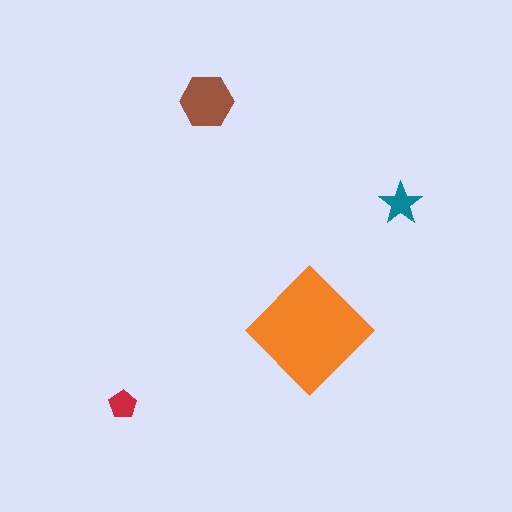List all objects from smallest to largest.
The red pentagon, the teal star, the brown hexagon, the orange diamond.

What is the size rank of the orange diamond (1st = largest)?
1st.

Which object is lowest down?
The red pentagon is bottommost.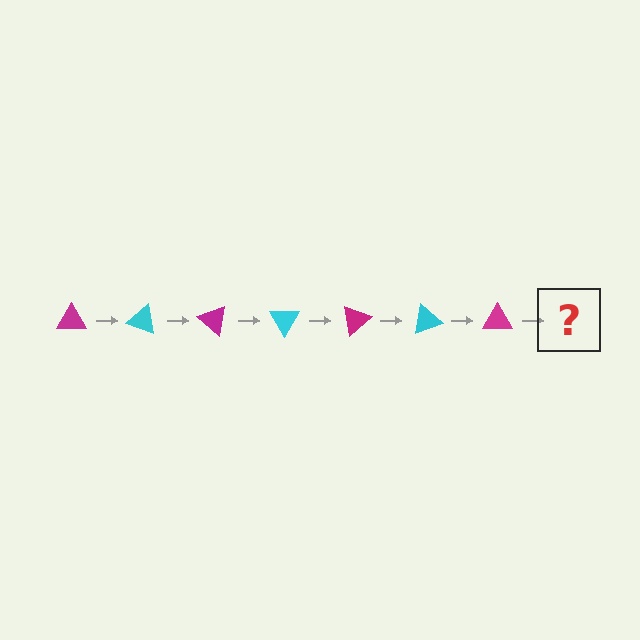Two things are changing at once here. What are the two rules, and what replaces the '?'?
The two rules are that it rotates 20 degrees each step and the color cycles through magenta and cyan. The '?' should be a cyan triangle, rotated 140 degrees from the start.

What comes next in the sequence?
The next element should be a cyan triangle, rotated 140 degrees from the start.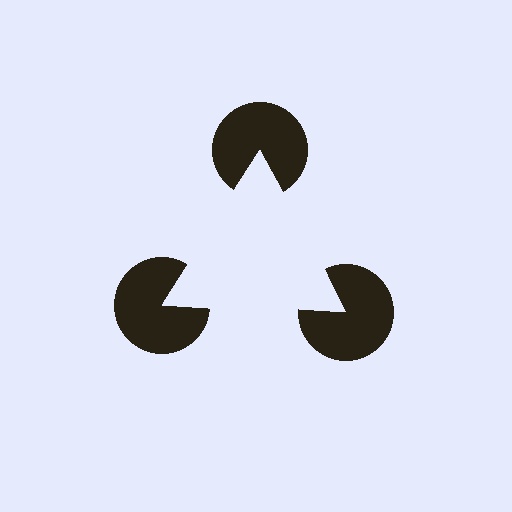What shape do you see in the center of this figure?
An illusory triangle — its edges are inferred from the aligned wedge cuts in the pac-man discs, not physically drawn.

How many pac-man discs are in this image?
There are 3 — one at each vertex of the illusory triangle.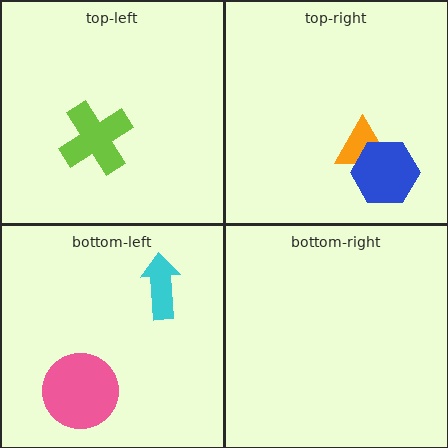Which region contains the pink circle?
The bottom-left region.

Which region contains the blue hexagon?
The top-right region.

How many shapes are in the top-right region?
2.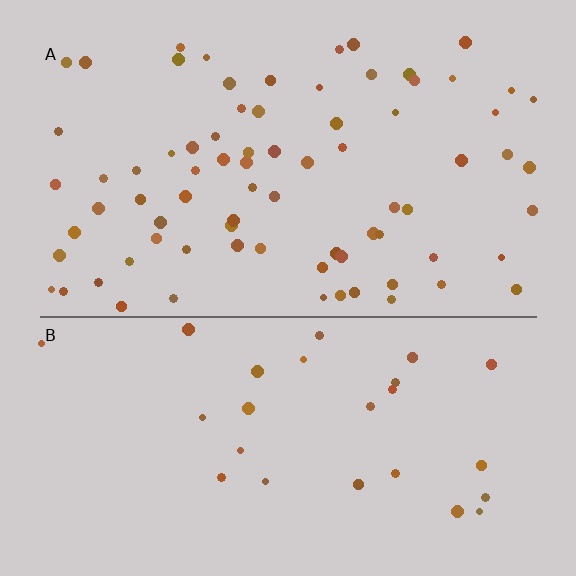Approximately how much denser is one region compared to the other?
Approximately 2.9× — region A over region B.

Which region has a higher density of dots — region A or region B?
A (the top).